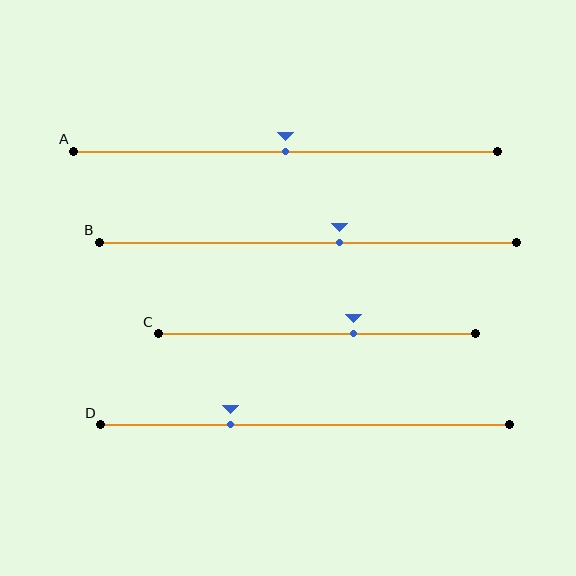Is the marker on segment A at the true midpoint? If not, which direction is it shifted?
Yes, the marker on segment A is at the true midpoint.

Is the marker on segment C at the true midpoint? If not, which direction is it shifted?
No, the marker on segment C is shifted to the right by about 11% of the segment length.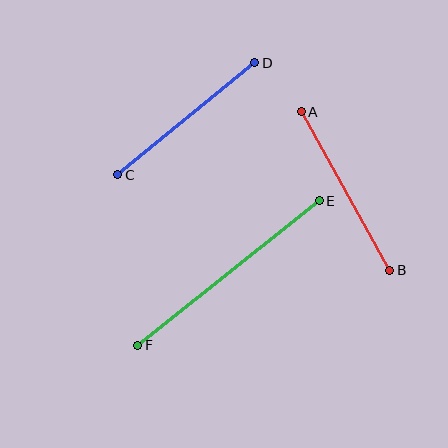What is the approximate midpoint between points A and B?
The midpoint is at approximately (345, 191) pixels.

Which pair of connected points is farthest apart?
Points E and F are farthest apart.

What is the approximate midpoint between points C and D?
The midpoint is at approximately (186, 119) pixels.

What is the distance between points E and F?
The distance is approximately 232 pixels.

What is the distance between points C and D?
The distance is approximately 177 pixels.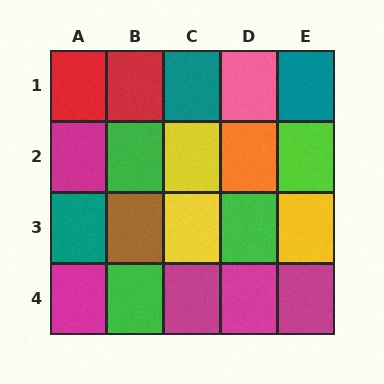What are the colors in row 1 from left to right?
Red, red, teal, pink, teal.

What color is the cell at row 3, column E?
Yellow.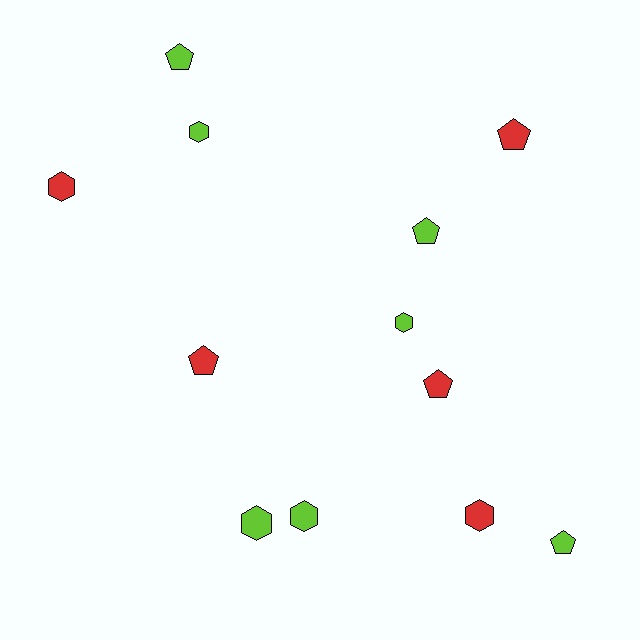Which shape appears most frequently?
Hexagon, with 6 objects.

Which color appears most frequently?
Lime, with 7 objects.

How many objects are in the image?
There are 12 objects.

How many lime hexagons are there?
There are 4 lime hexagons.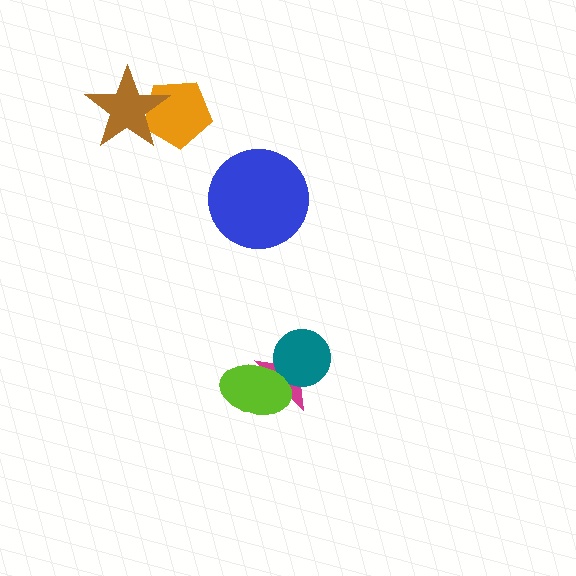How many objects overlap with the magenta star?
2 objects overlap with the magenta star.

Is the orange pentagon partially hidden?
Yes, it is partially covered by another shape.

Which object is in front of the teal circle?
The lime ellipse is in front of the teal circle.